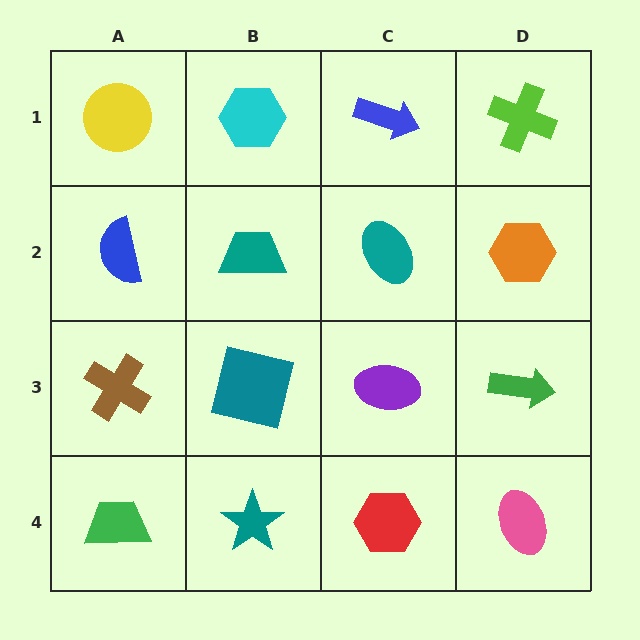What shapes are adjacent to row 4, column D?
A green arrow (row 3, column D), a red hexagon (row 4, column C).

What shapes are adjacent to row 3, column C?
A teal ellipse (row 2, column C), a red hexagon (row 4, column C), a teal square (row 3, column B), a green arrow (row 3, column D).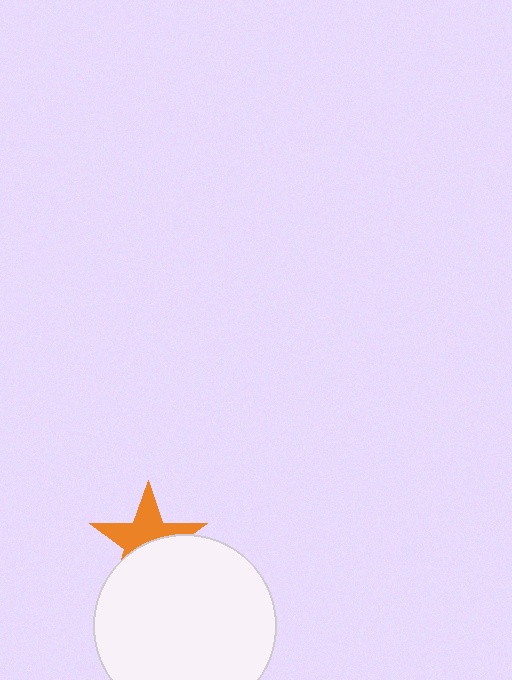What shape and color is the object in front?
The object in front is a white circle.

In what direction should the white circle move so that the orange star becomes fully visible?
The white circle should move down. That is the shortest direction to clear the overlap and leave the orange star fully visible.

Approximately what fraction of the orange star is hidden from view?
Roughly 47% of the orange star is hidden behind the white circle.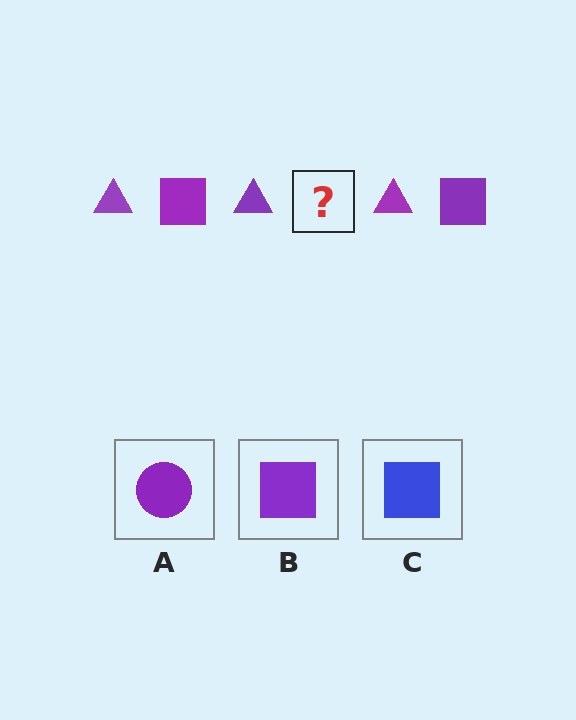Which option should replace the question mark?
Option B.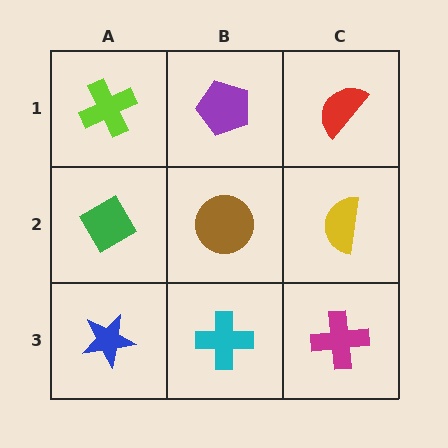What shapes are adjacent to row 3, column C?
A yellow semicircle (row 2, column C), a cyan cross (row 3, column B).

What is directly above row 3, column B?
A brown circle.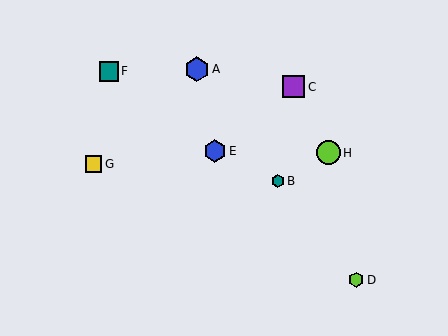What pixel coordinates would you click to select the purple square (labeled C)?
Click at (294, 87) to select the purple square C.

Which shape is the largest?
The blue hexagon (labeled A) is the largest.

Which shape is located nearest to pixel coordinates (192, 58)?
The blue hexagon (labeled A) at (197, 69) is nearest to that location.